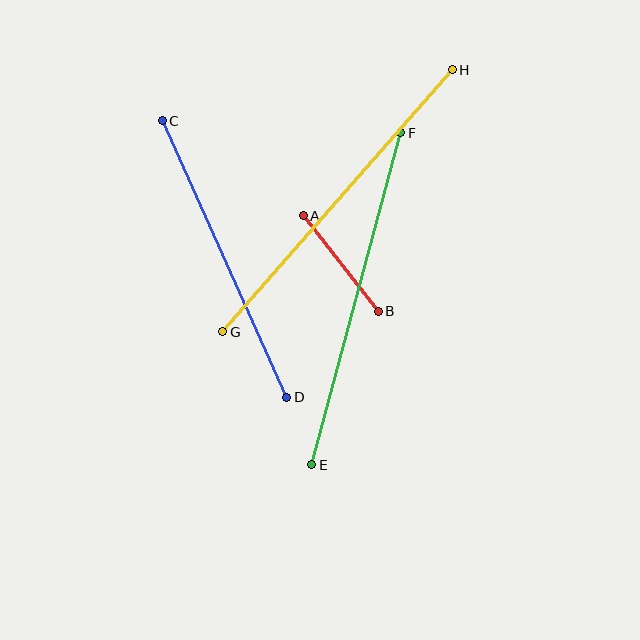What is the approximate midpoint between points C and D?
The midpoint is at approximately (224, 259) pixels.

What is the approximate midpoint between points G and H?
The midpoint is at approximately (338, 201) pixels.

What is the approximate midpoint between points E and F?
The midpoint is at approximately (356, 299) pixels.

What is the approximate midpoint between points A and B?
The midpoint is at approximately (341, 264) pixels.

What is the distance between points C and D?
The distance is approximately 303 pixels.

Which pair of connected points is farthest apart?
Points G and H are farthest apart.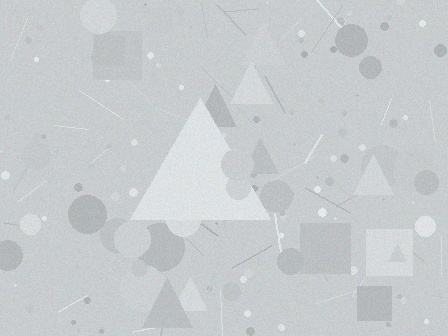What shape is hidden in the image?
A triangle is hidden in the image.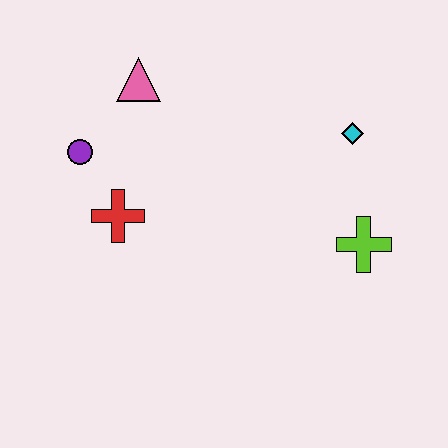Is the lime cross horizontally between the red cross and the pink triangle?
No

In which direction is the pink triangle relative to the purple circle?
The pink triangle is above the purple circle.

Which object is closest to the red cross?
The purple circle is closest to the red cross.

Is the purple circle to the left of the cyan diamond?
Yes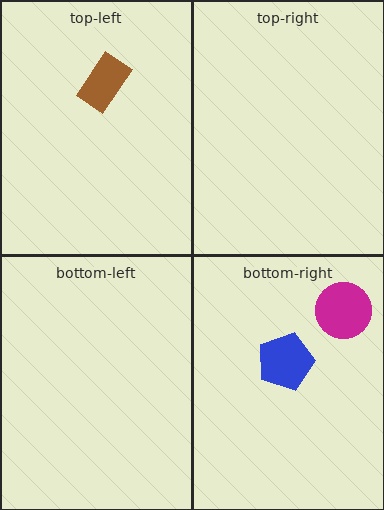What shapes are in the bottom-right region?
The blue pentagon, the magenta circle.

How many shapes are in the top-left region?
1.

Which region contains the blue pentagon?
The bottom-right region.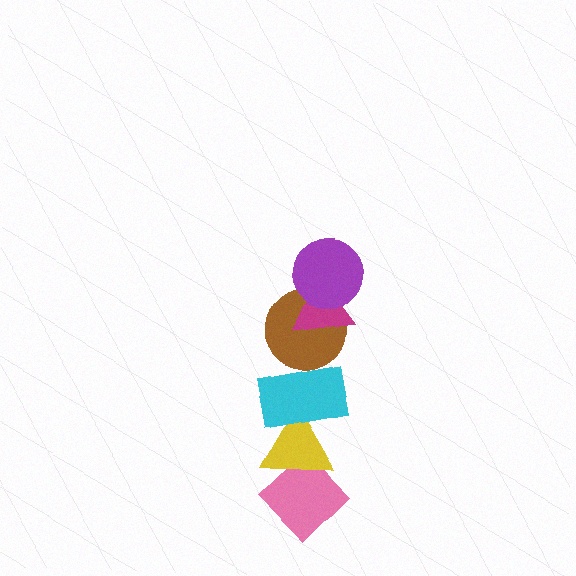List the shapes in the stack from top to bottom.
From top to bottom: the purple circle, the magenta triangle, the brown circle, the cyan rectangle, the yellow triangle, the pink diamond.